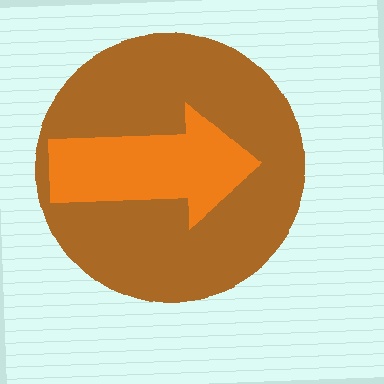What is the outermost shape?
The brown circle.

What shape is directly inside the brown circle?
The orange arrow.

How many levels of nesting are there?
2.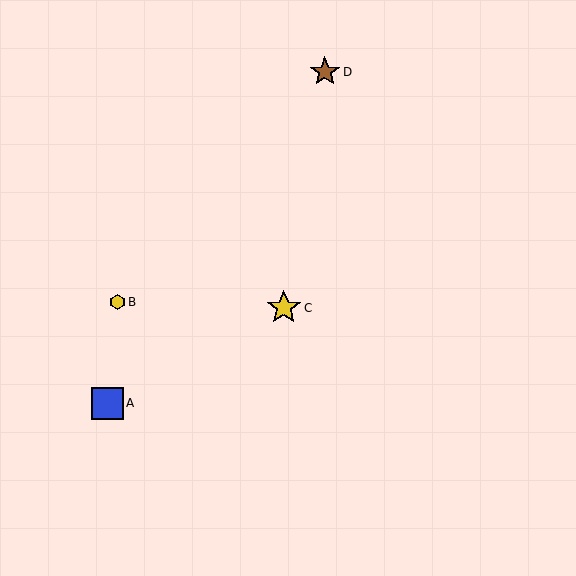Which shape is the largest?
The yellow star (labeled C) is the largest.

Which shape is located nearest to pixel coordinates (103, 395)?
The blue square (labeled A) at (107, 403) is nearest to that location.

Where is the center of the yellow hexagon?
The center of the yellow hexagon is at (118, 302).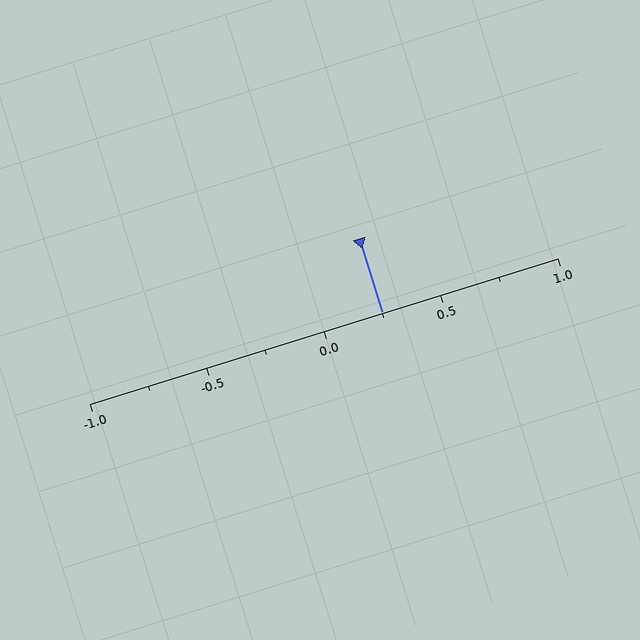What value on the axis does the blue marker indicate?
The marker indicates approximately 0.25.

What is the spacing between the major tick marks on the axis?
The major ticks are spaced 0.5 apart.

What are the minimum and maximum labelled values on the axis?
The axis runs from -1.0 to 1.0.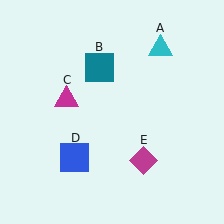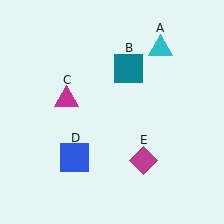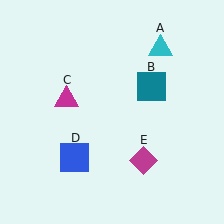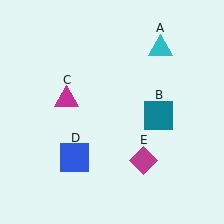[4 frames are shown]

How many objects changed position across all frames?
1 object changed position: teal square (object B).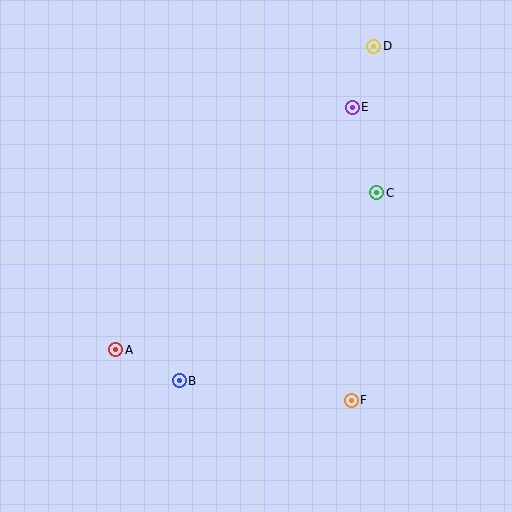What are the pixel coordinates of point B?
Point B is at (179, 381).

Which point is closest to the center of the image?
Point C at (377, 193) is closest to the center.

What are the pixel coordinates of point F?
Point F is at (351, 400).